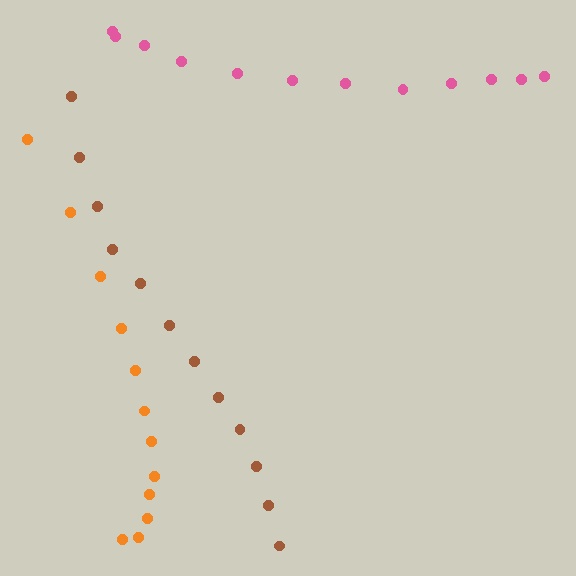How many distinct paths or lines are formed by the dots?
There are 3 distinct paths.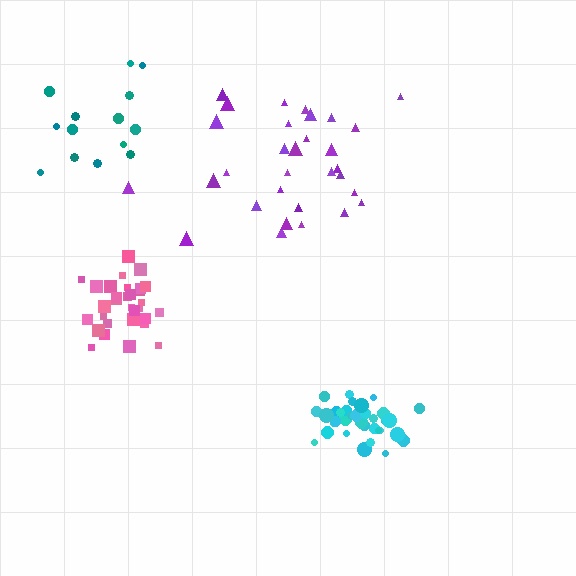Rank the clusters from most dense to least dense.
cyan, pink, purple, teal.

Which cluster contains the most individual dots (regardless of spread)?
Cyan (35).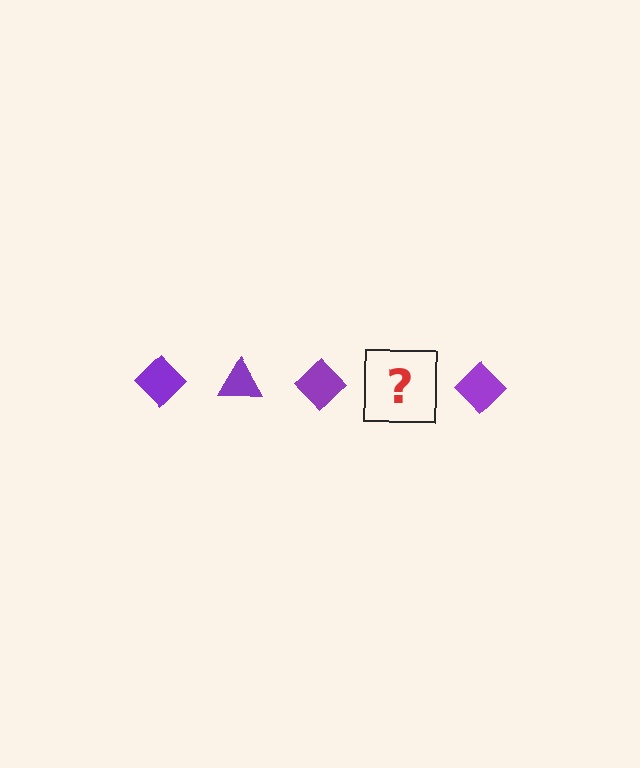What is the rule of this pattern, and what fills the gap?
The rule is that the pattern cycles through diamond, triangle shapes in purple. The gap should be filled with a purple triangle.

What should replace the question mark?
The question mark should be replaced with a purple triangle.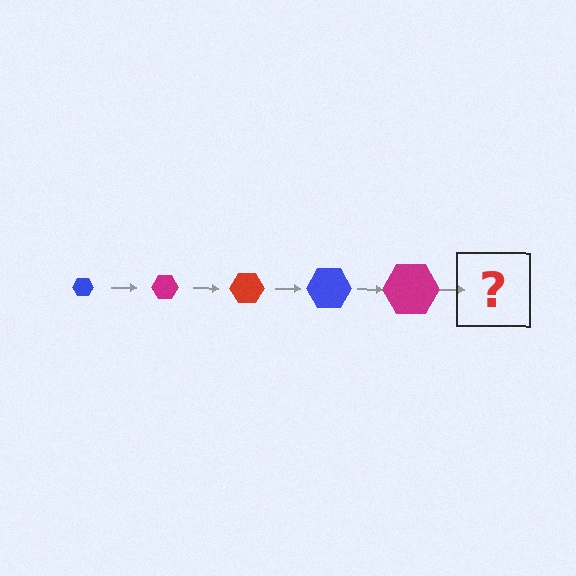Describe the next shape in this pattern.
It should be a red hexagon, larger than the previous one.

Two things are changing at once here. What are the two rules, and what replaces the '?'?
The two rules are that the hexagon grows larger each step and the color cycles through blue, magenta, and red. The '?' should be a red hexagon, larger than the previous one.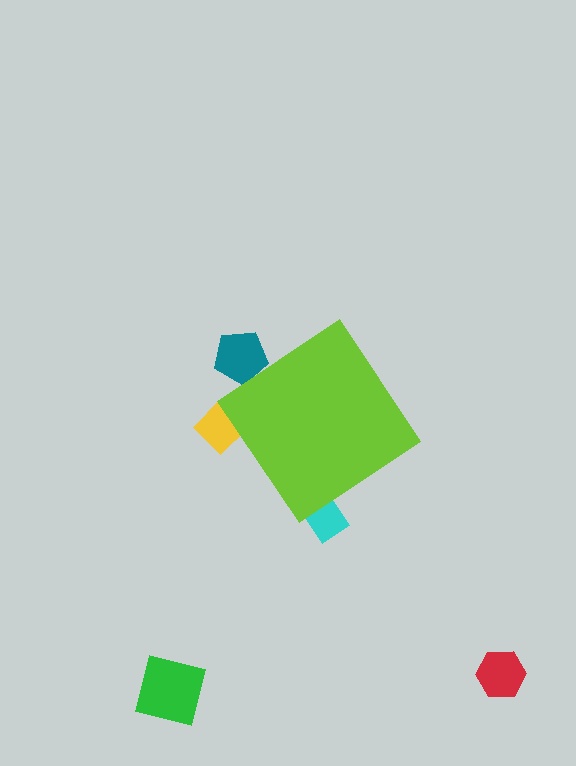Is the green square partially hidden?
No, the green square is fully visible.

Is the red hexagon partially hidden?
No, the red hexagon is fully visible.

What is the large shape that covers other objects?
A lime diamond.